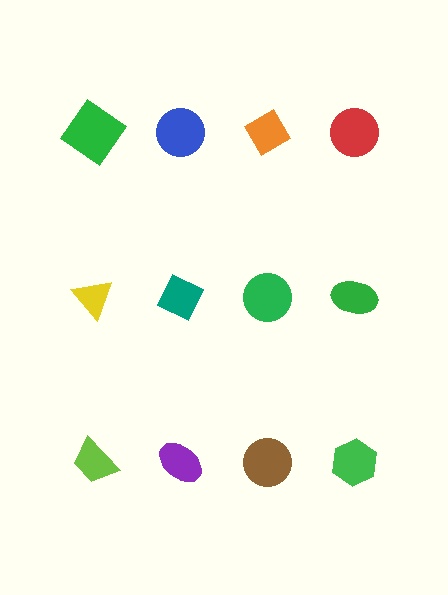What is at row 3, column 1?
A lime trapezoid.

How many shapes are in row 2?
4 shapes.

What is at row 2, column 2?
A teal diamond.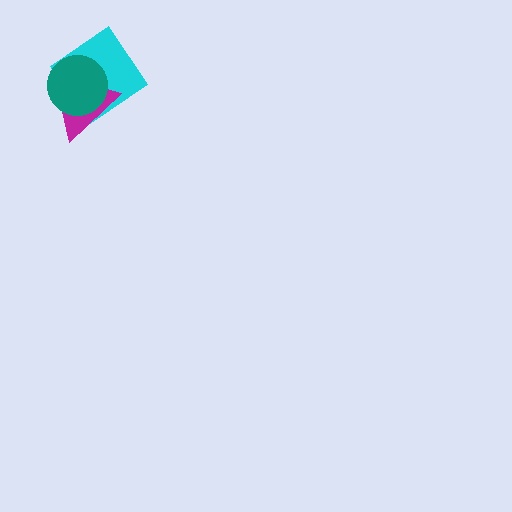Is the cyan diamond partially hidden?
Yes, it is partially covered by another shape.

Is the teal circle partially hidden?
No, no other shape covers it.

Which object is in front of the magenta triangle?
The teal circle is in front of the magenta triangle.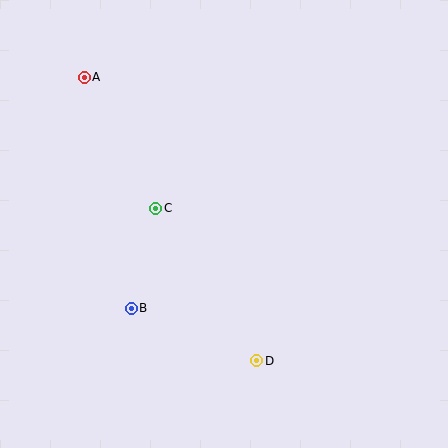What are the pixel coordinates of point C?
Point C is at (156, 208).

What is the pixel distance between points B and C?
The distance between B and C is 103 pixels.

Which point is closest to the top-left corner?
Point A is closest to the top-left corner.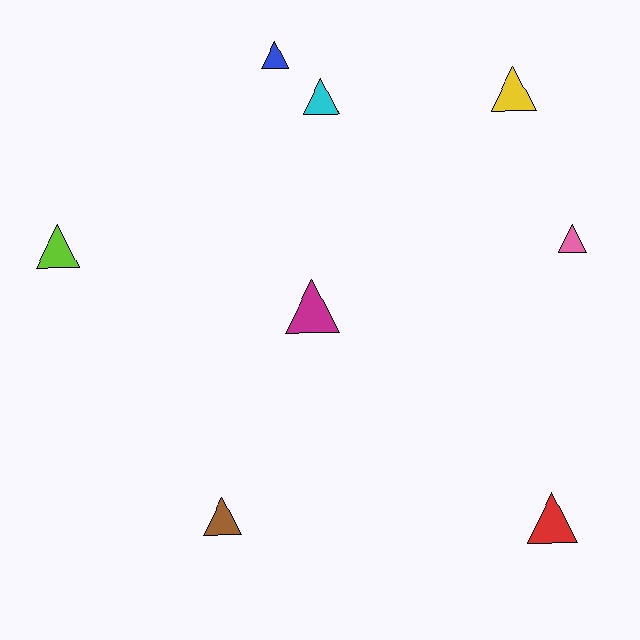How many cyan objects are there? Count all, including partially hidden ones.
There is 1 cyan object.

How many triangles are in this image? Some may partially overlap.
There are 8 triangles.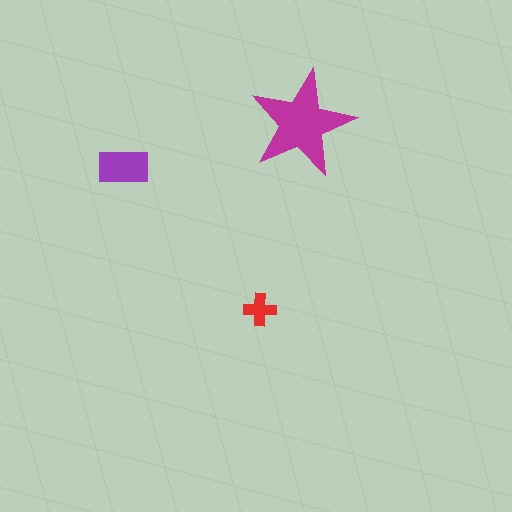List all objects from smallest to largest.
The red cross, the purple rectangle, the magenta star.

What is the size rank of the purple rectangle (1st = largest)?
2nd.